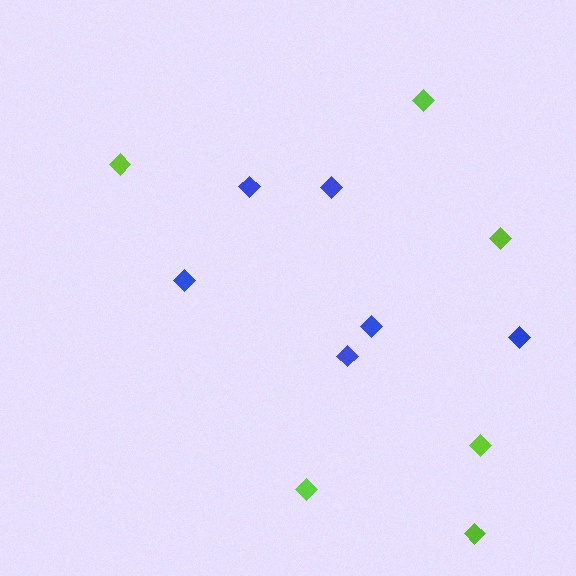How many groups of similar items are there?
There are 2 groups: one group of blue diamonds (6) and one group of lime diamonds (6).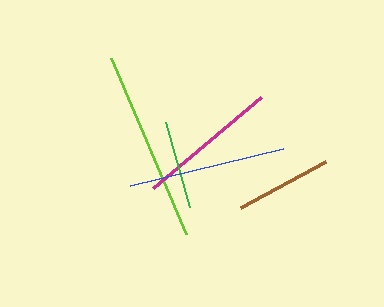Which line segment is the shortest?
The green line is the shortest at approximately 88 pixels.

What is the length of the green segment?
The green segment is approximately 88 pixels long.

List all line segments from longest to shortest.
From longest to shortest: lime, blue, magenta, brown, green.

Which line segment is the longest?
The lime line is the longest at approximately 191 pixels.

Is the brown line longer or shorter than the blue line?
The blue line is longer than the brown line.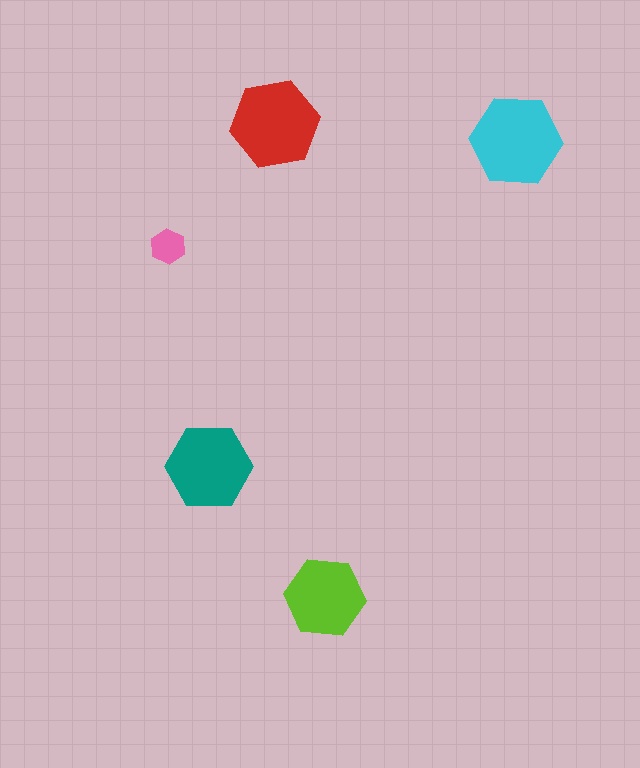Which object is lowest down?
The lime hexagon is bottommost.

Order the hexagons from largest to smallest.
the cyan one, the red one, the teal one, the lime one, the pink one.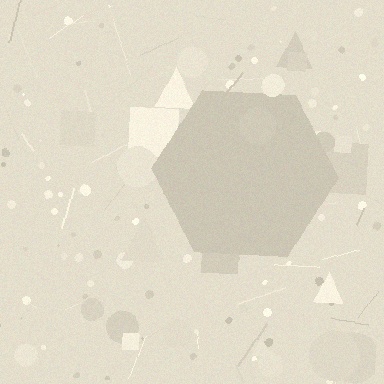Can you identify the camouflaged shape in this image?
The camouflaged shape is a hexagon.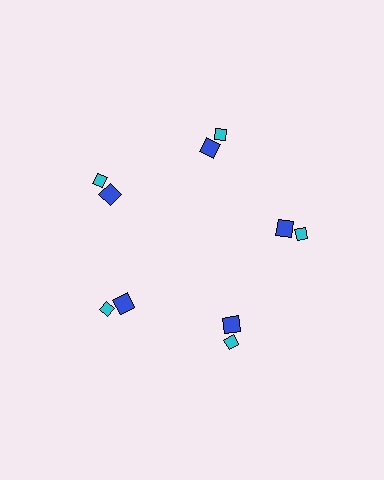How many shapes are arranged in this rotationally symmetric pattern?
There are 10 shapes, arranged in 5 groups of 2.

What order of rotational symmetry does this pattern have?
This pattern has 5-fold rotational symmetry.